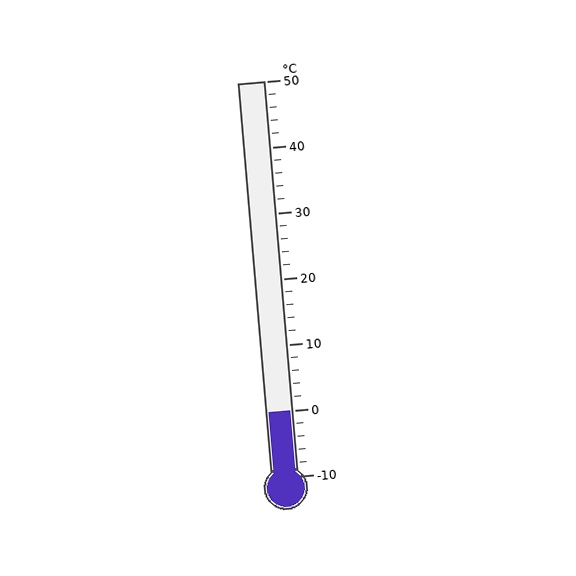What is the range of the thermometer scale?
The thermometer scale ranges from -10°C to 50°C.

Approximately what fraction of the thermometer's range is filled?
The thermometer is filled to approximately 15% of its range.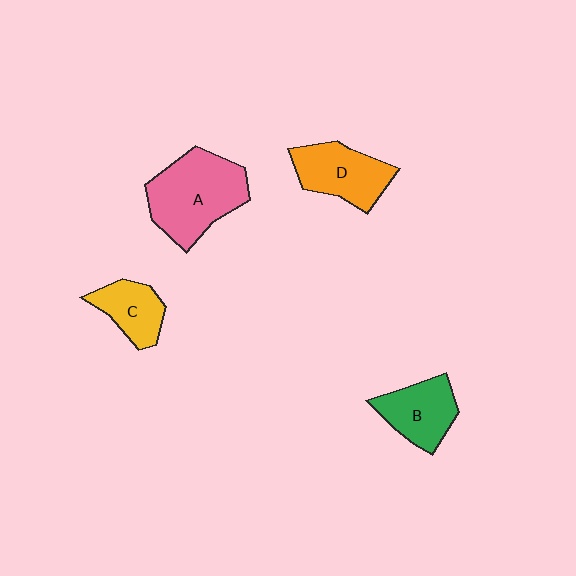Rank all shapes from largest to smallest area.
From largest to smallest: A (pink), D (orange), B (green), C (yellow).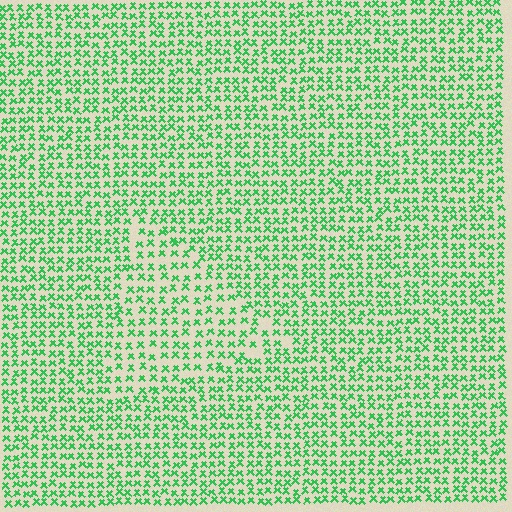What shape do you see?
I see a triangle.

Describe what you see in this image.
The image contains small green elements arranged at two different densities. A triangle-shaped region is visible where the elements are less densely packed than the surrounding area.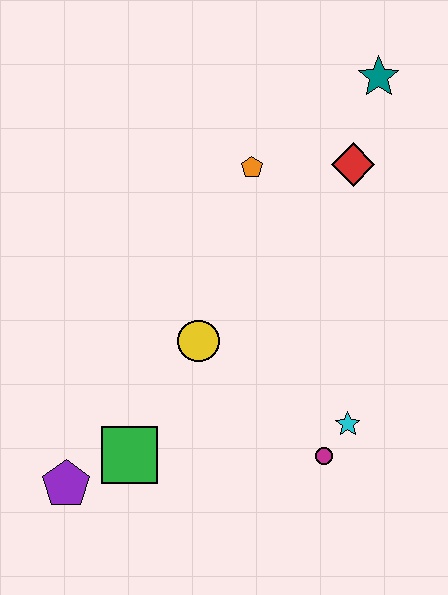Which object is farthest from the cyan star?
The teal star is farthest from the cyan star.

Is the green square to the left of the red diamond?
Yes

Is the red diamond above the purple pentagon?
Yes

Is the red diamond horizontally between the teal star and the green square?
Yes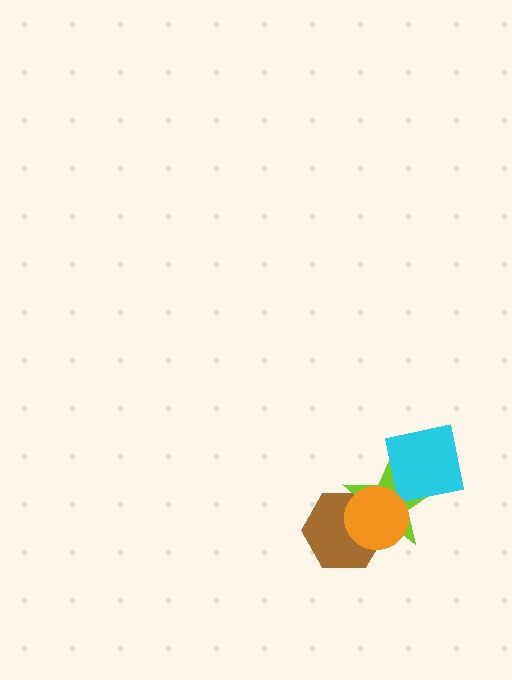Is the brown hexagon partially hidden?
Yes, it is partially covered by another shape.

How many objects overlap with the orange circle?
2 objects overlap with the orange circle.